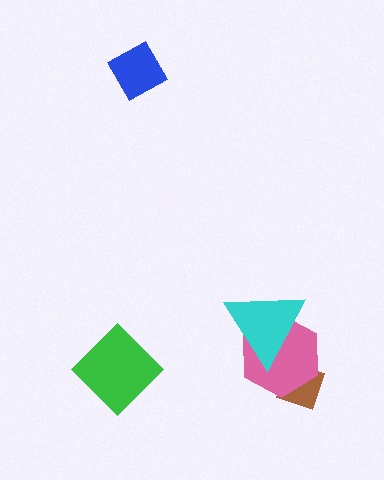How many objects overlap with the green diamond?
0 objects overlap with the green diamond.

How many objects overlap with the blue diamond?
0 objects overlap with the blue diamond.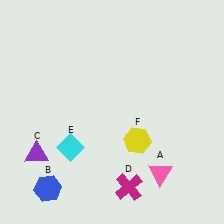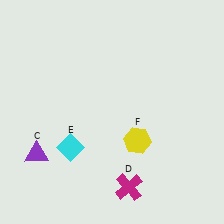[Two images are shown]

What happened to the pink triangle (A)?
The pink triangle (A) was removed in Image 2. It was in the bottom-right area of Image 1.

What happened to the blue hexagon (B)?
The blue hexagon (B) was removed in Image 2. It was in the bottom-left area of Image 1.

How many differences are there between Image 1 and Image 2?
There are 2 differences between the two images.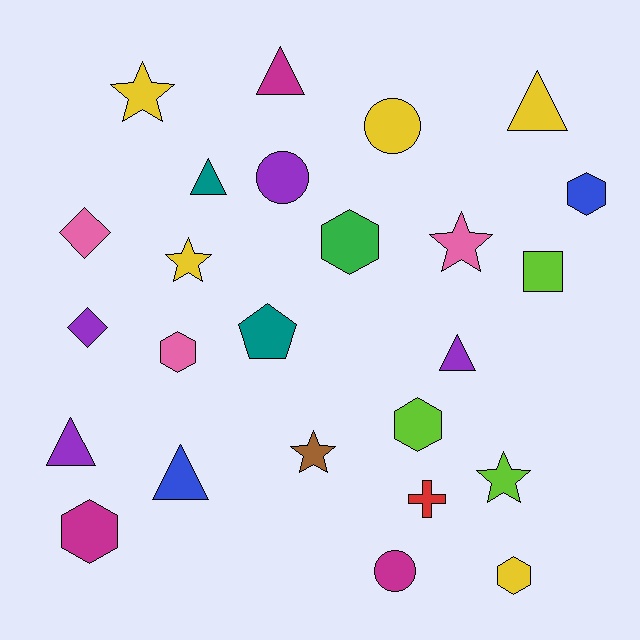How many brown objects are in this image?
There is 1 brown object.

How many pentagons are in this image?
There is 1 pentagon.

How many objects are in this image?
There are 25 objects.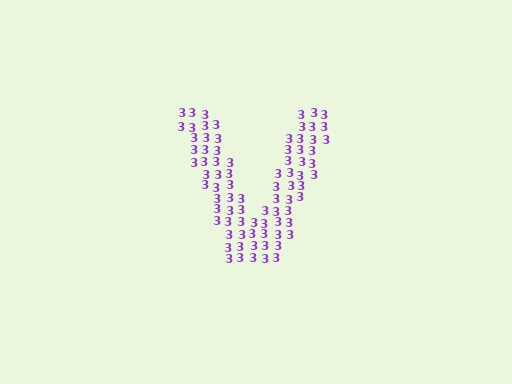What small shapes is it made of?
It is made of small digit 3's.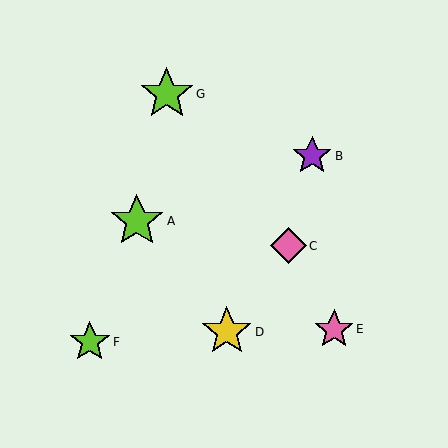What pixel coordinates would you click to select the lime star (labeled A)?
Click at (137, 221) to select the lime star A.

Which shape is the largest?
The lime star (labeled G) is the largest.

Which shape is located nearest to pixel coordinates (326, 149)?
The purple star (labeled B) at (312, 156) is nearest to that location.